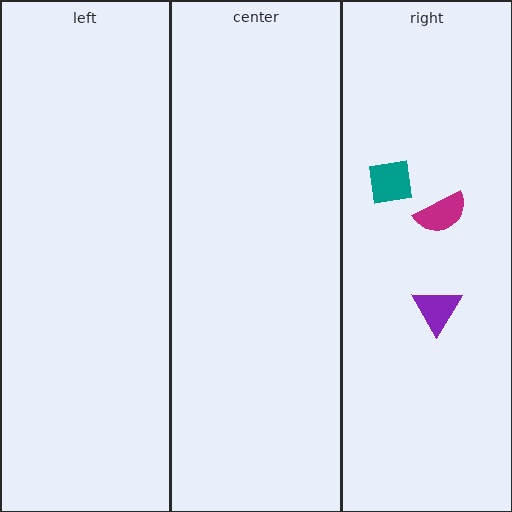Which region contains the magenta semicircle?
The right region.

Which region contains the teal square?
The right region.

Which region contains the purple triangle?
The right region.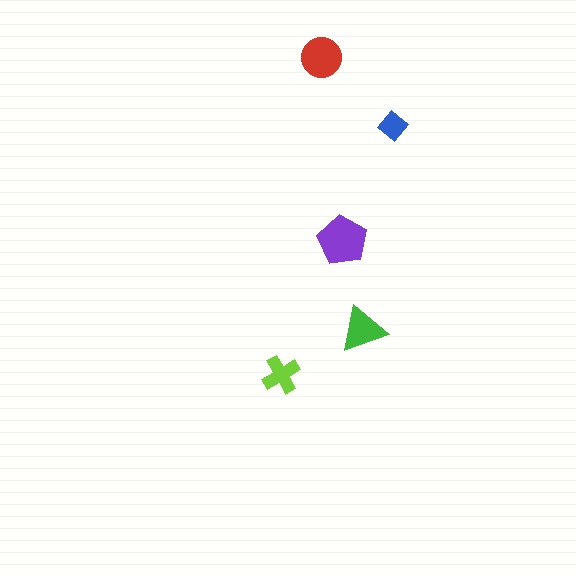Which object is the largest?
The purple pentagon.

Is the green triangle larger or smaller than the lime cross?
Larger.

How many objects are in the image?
There are 5 objects in the image.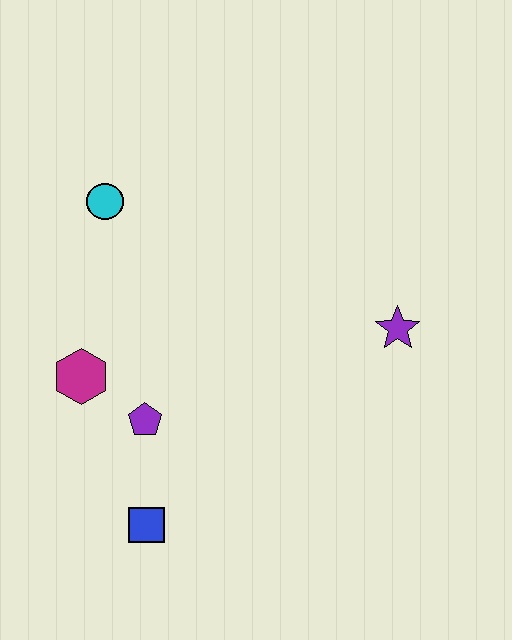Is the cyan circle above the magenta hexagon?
Yes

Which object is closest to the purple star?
The purple pentagon is closest to the purple star.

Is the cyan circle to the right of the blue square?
No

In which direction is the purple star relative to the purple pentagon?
The purple star is to the right of the purple pentagon.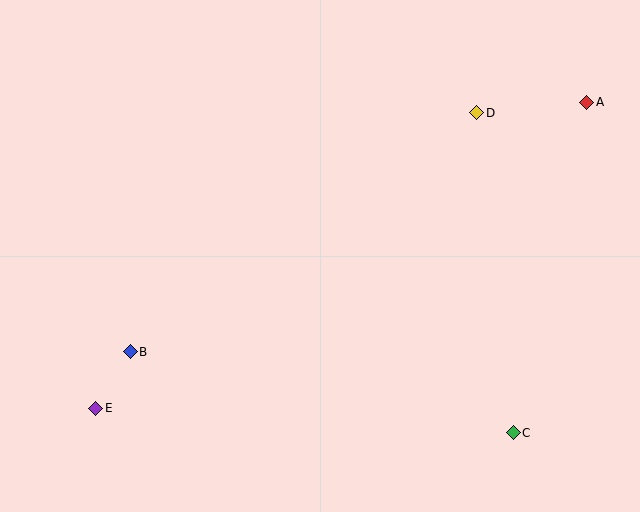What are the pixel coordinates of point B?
Point B is at (130, 352).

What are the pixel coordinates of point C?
Point C is at (513, 433).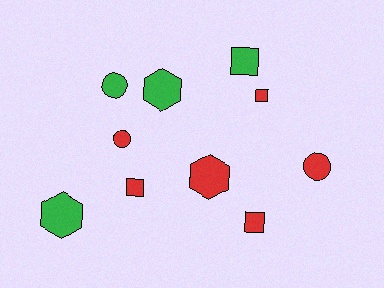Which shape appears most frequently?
Square, with 4 objects.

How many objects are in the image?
There are 10 objects.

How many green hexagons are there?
There are 2 green hexagons.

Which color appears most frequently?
Red, with 6 objects.